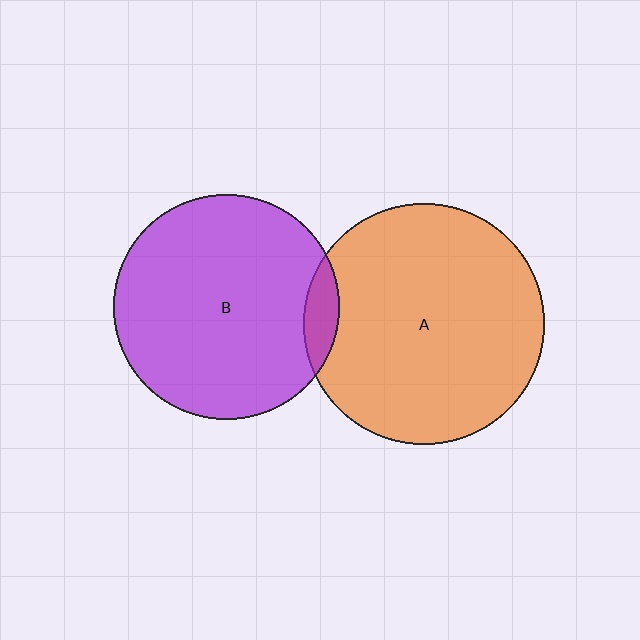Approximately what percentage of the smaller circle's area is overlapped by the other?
Approximately 5%.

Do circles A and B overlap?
Yes.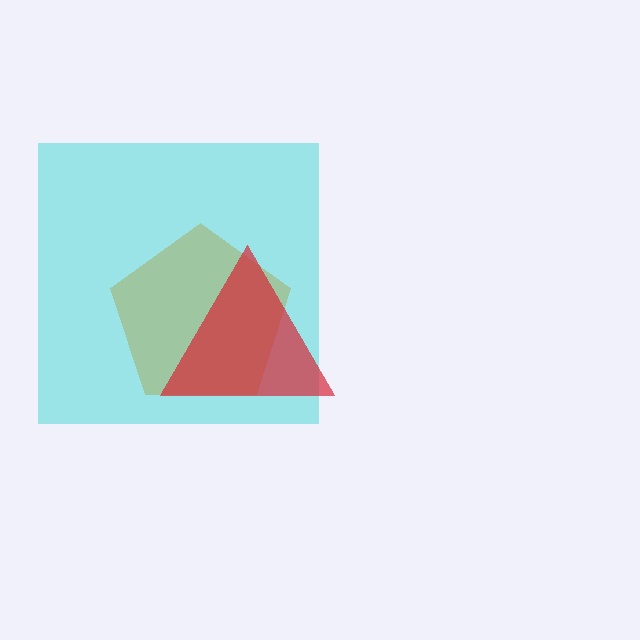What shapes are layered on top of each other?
The layered shapes are: an orange pentagon, a cyan square, a red triangle.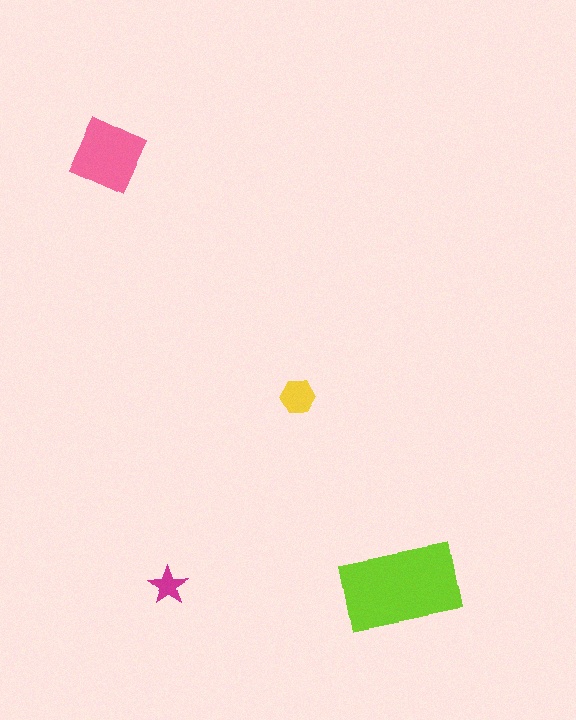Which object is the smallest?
The magenta star.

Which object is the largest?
The lime rectangle.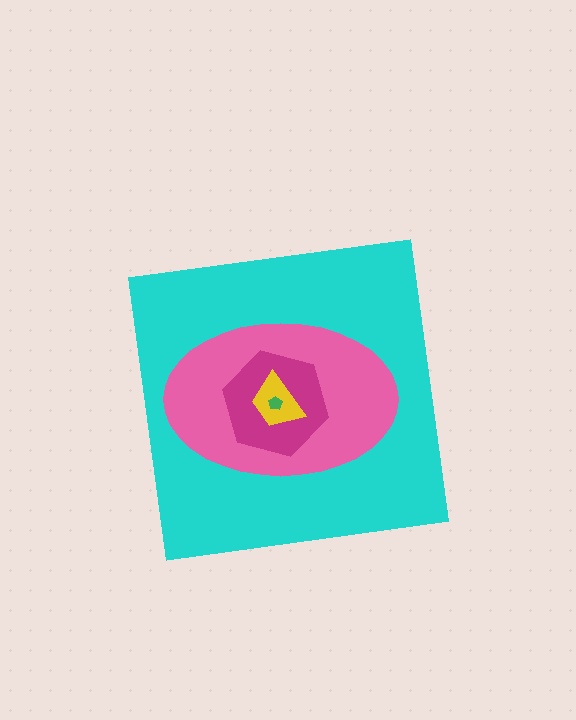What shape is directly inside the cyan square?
The pink ellipse.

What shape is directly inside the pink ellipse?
The magenta hexagon.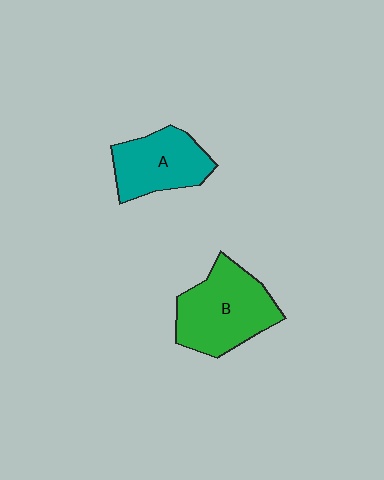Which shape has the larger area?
Shape B (green).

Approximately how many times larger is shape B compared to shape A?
Approximately 1.3 times.